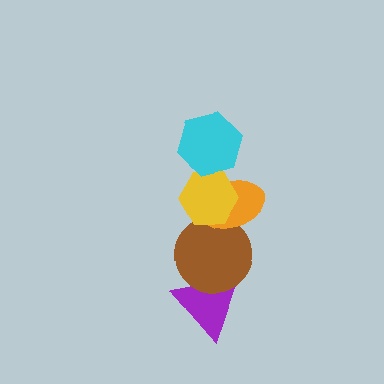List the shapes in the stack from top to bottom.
From top to bottom: the cyan hexagon, the yellow hexagon, the orange ellipse, the brown circle, the purple triangle.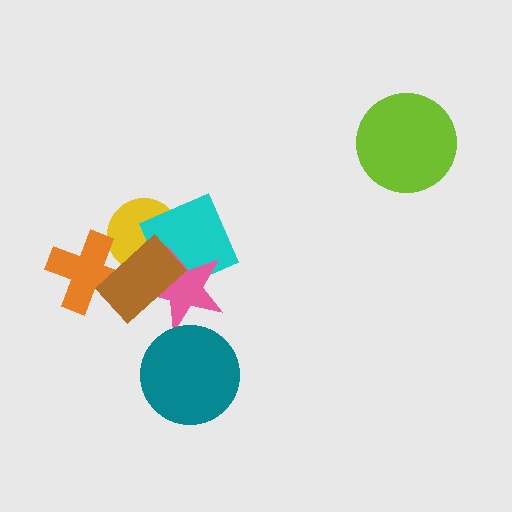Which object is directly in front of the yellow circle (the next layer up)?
The cyan square is directly in front of the yellow circle.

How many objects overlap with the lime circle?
0 objects overlap with the lime circle.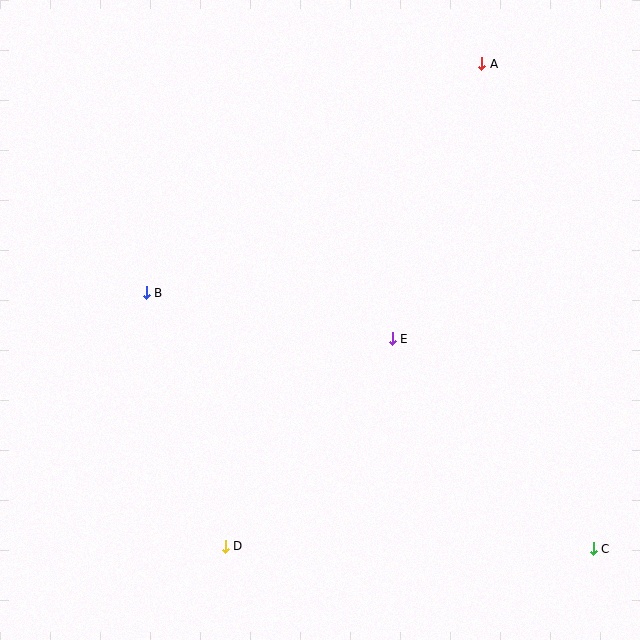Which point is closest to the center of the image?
Point E at (392, 339) is closest to the center.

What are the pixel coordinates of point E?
Point E is at (392, 339).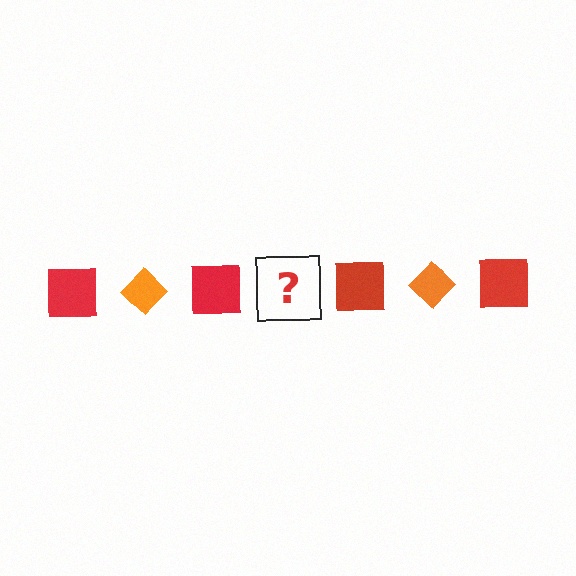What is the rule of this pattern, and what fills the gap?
The rule is that the pattern alternates between red square and orange diamond. The gap should be filled with an orange diamond.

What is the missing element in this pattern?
The missing element is an orange diamond.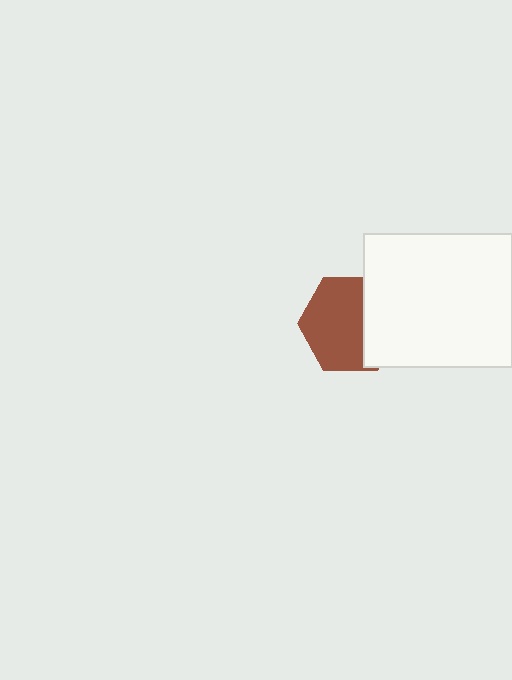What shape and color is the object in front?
The object in front is a white rectangle.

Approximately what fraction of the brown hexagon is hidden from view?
Roughly 34% of the brown hexagon is hidden behind the white rectangle.